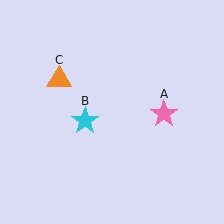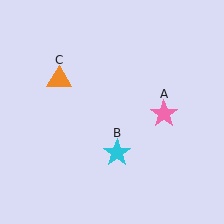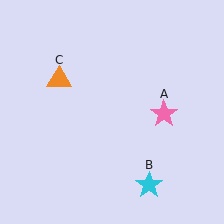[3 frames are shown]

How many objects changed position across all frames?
1 object changed position: cyan star (object B).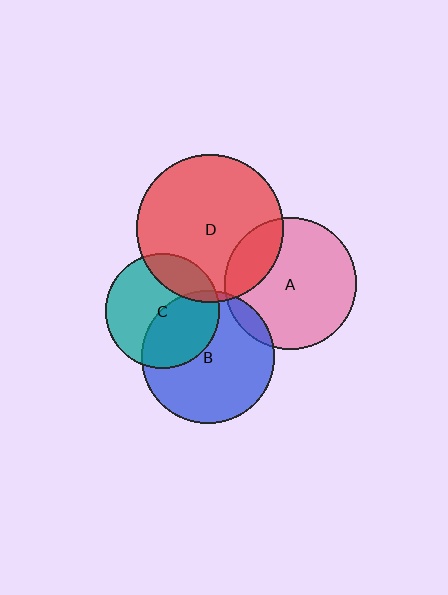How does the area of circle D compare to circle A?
Approximately 1.3 times.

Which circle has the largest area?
Circle D (red).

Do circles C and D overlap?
Yes.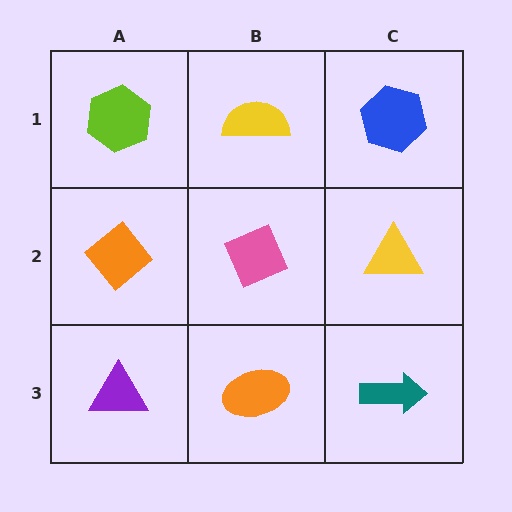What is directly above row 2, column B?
A yellow semicircle.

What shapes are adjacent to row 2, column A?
A lime hexagon (row 1, column A), a purple triangle (row 3, column A), a pink diamond (row 2, column B).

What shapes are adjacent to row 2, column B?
A yellow semicircle (row 1, column B), an orange ellipse (row 3, column B), an orange diamond (row 2, column A), a yellow triangle (row 2, column C).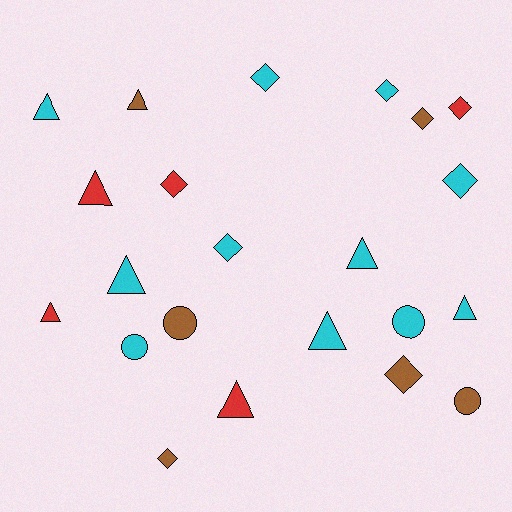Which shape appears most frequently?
Triangle, with 9 objects.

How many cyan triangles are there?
There are 5 cyan triangles.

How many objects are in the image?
There are 22 objects.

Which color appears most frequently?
Cyan, with 11 objects.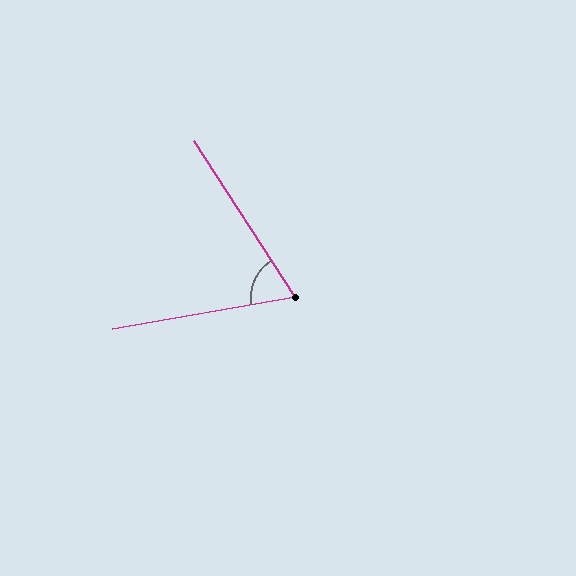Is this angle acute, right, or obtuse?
It is acute.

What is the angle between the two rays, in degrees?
Approximately 67 degrees.